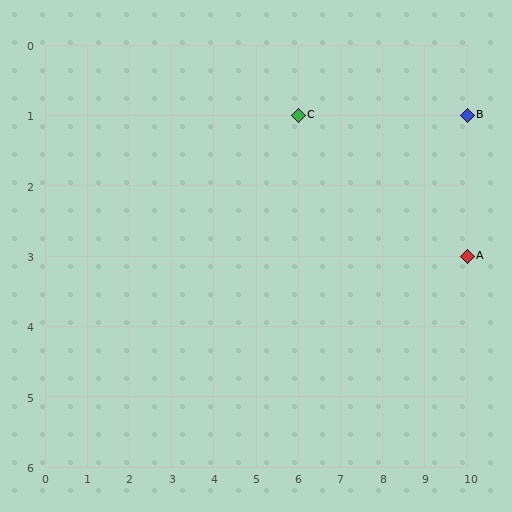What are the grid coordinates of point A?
Point A is at grid coordinates (10, 3).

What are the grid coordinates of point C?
Point C is at grid coordinates (6, 1).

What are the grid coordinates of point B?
Point B is at grid coordinates (10, 1).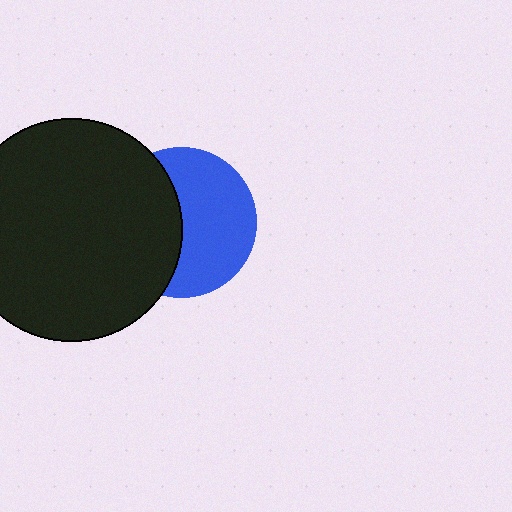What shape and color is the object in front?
The object in front is a black circle.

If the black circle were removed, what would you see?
You would see the complete blue circle.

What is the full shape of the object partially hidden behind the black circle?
The partially hidden object is a blue circle.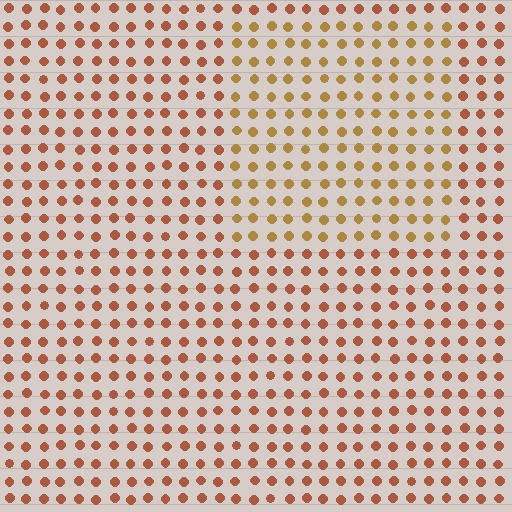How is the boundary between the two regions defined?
The boundary is defined purely by a slight shift in hue (about 26 degrees). Spacing, size, and orientation are identical on both sides.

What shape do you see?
I see a rectangle.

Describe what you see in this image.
The image is filled with small brown elements in a uniform arrangement. A rectangle-shaped region is visible where the elements are tinted to a slightly different hue, forming a subtle color boundary.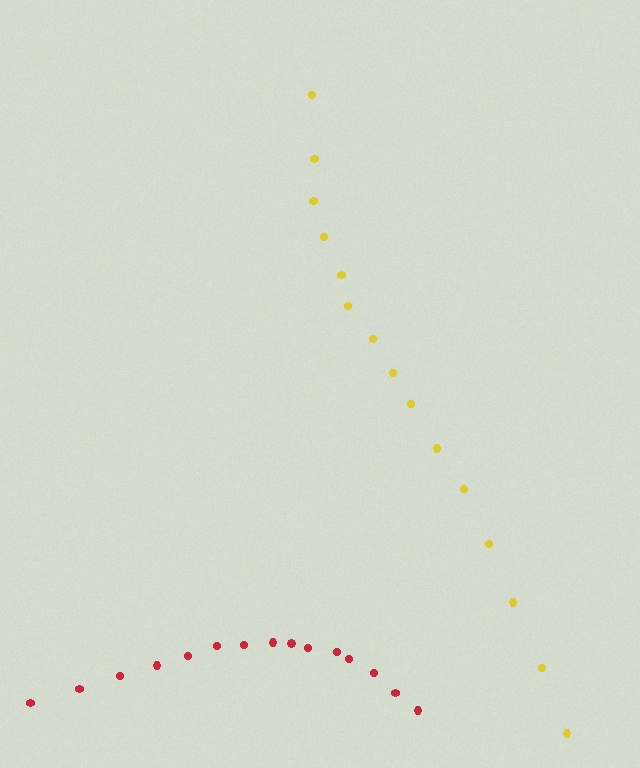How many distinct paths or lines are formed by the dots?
There are 2 distinct paths.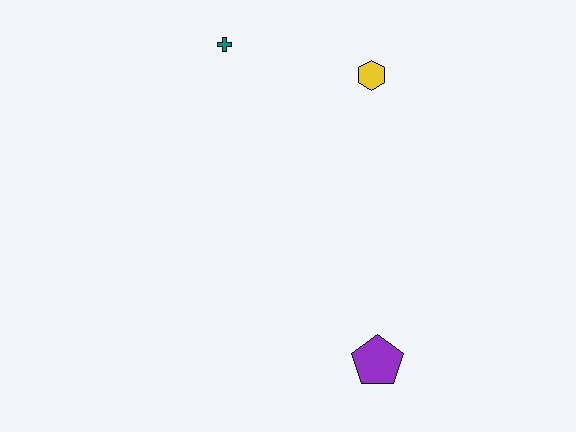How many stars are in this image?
There are no stars.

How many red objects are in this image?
There are no red objects.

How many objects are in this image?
There are 3 objects.